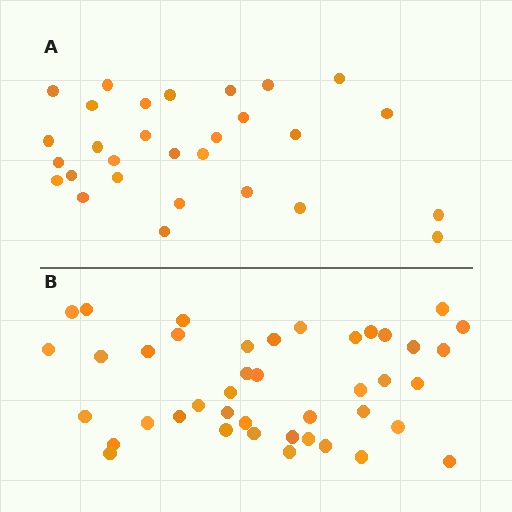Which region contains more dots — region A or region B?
Region B (the bottom region) has more dots.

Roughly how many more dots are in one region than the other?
Region B has approximately 15 more dots than region A.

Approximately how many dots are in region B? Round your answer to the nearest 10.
About 40 dots. (The exact count is 42, which rounds to 40.)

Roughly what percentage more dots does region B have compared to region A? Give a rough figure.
About 45% more.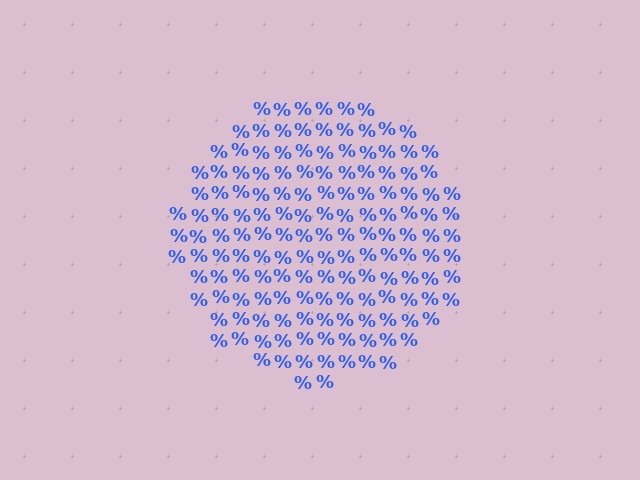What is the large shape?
The large shape is a circle.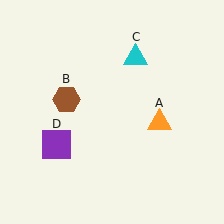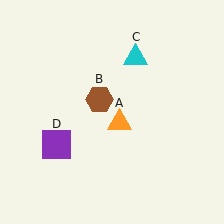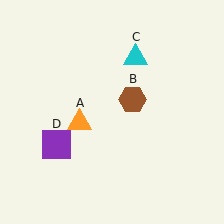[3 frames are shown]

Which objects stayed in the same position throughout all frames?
Cyan triangle (object C) and purple square (object D) remained stationary.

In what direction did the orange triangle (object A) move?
The orange triangle (object A) moved left.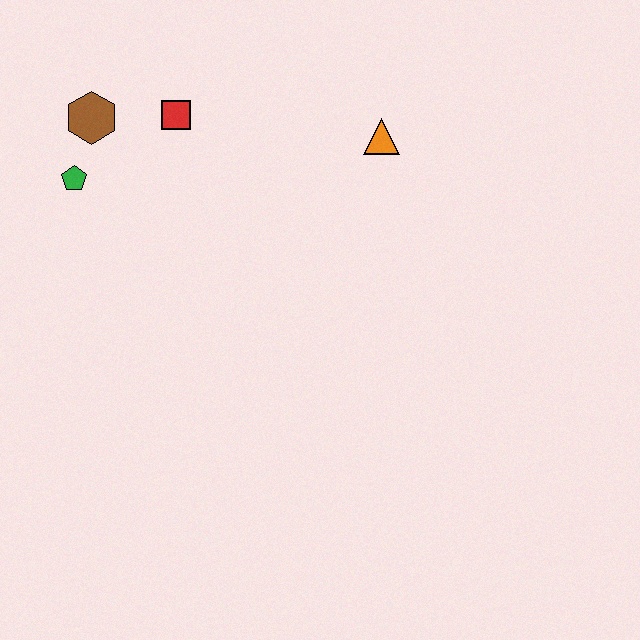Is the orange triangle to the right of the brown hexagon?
Yes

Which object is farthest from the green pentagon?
The orange triangle is farthest from the green pentagon.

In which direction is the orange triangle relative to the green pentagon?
The orange triangle is to the right of the green pentagon.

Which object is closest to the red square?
The brown hexagon is closest to the red square.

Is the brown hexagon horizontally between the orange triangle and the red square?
No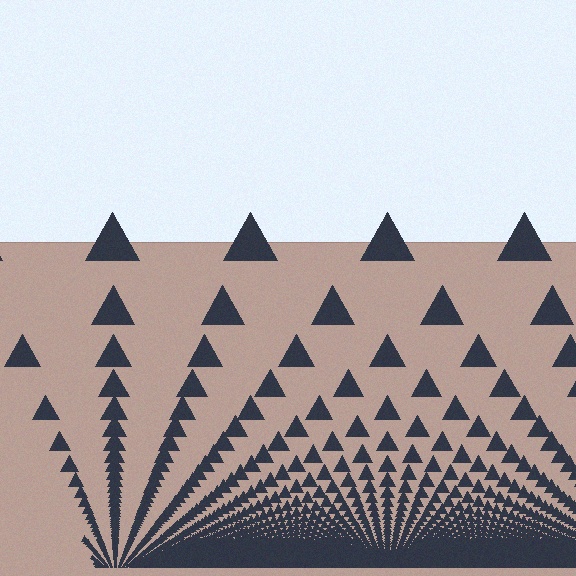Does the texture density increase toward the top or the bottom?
Density increases toward the bottom.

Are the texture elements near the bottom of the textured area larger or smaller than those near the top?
Smaller. The gradient is inverted — elements near the bottom are smaller and denser.